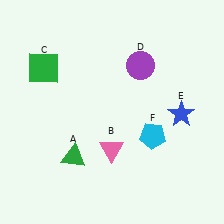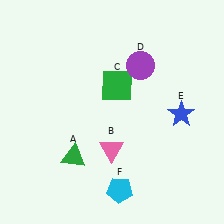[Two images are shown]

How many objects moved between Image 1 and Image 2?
2 objects moved between the two images.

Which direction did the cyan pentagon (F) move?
The cyan pentagon (F) moved down.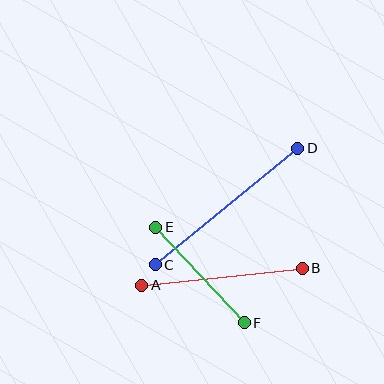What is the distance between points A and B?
The distance is approximately 162 pixels.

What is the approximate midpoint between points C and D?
The midpoint is at approximately (226, 207) pixels.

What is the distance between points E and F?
The distance is approximately 131 pixels.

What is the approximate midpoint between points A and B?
The midpoint is at approximately (222, 277) pixels.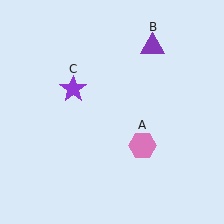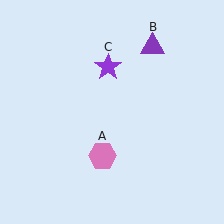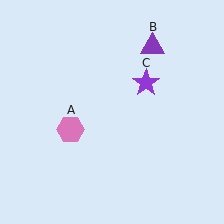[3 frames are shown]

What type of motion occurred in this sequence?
The pink hexagon (object A), purple star (object C) rotated clockwise around the center of the scene.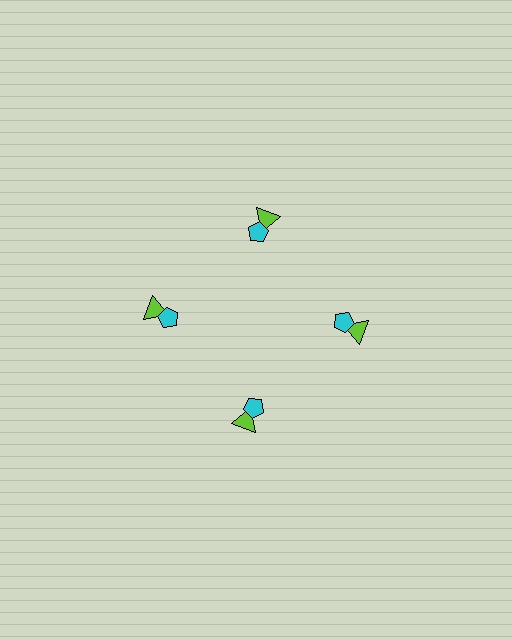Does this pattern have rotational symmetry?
Yes, this pattern has 4-fold rotational symmetry. It looks the same after rotating 90 degrees around the center.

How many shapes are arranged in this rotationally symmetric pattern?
There are 8 shapes, arranged in 4 groups of 2.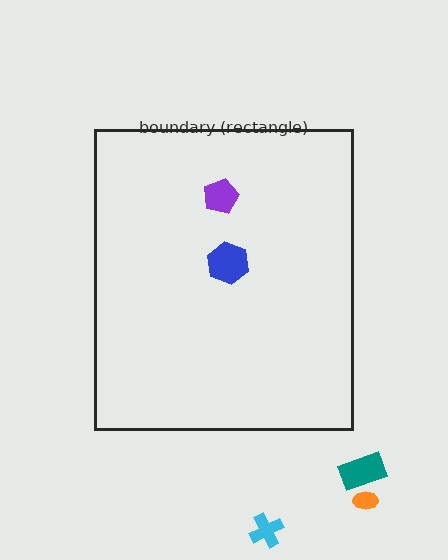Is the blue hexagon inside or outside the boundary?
Inside.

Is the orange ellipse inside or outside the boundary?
Outside.